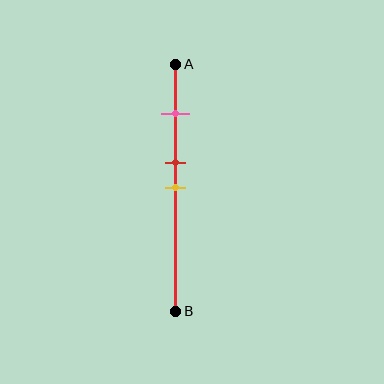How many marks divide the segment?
There are 3 marks dividing the segment.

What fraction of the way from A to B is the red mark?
The red mark is approximately 40% (0.4) of the way from A to B.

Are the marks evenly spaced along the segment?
No, the marks are not evenly spaced.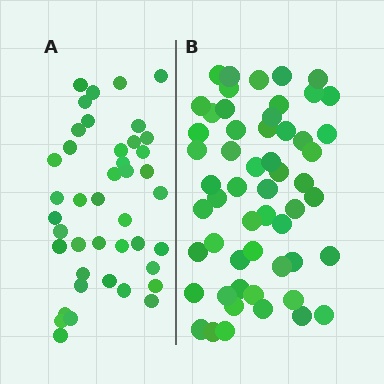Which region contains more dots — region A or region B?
Region B (the right region) has more dots.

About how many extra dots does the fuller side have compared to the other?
Region B has approximately 15 more dots than region A.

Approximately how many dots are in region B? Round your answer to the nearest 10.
About 60 dots. (The exact count is 55, which rounds to 60.)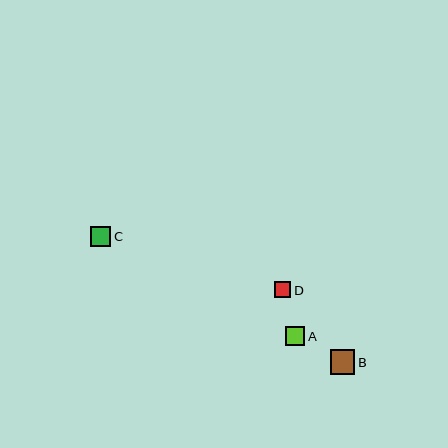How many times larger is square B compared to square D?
Square B is approximately 1.5 times the size of square D.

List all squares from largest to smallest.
From largest to smallest: B, C, A, D.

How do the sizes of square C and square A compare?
Square C and square A are approximately the same size.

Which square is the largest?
Square B is the largest with a size of approximately 24 pixels.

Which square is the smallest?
Square D is the smallest with a size of approximately 16 pixels.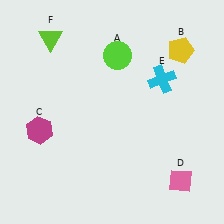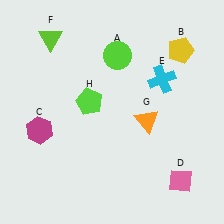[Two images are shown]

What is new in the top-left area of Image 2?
A lime pentagon (H) was added in the top-left area of Image 2.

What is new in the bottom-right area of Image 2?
An orange triangle (G) was added in the bottom-right area of Image 2.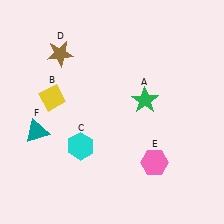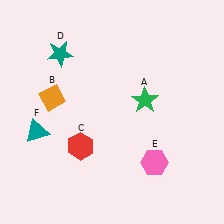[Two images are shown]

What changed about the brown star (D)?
In Image 1, D is brown. In Image 2, it changed to teal.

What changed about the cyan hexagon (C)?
In Image 1, C is cyan. In Image 2, it changed to red.